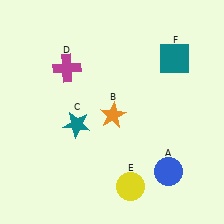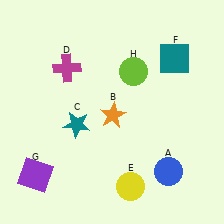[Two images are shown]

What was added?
A purple square (G), a lime circle (H) were added in Image 2.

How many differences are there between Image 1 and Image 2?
There are 2 differences between the two images.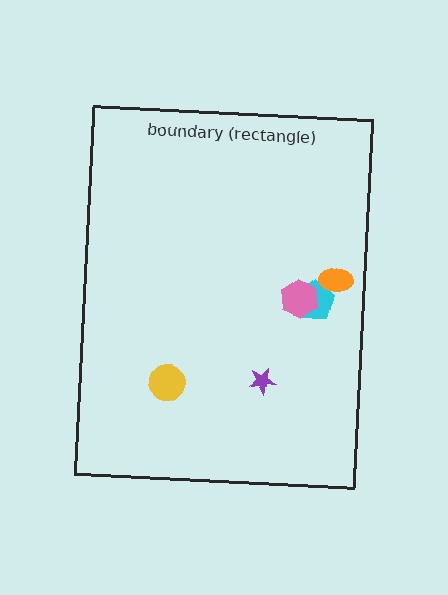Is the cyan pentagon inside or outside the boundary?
Inside.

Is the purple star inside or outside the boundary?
Inside.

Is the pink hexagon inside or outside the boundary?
Inside.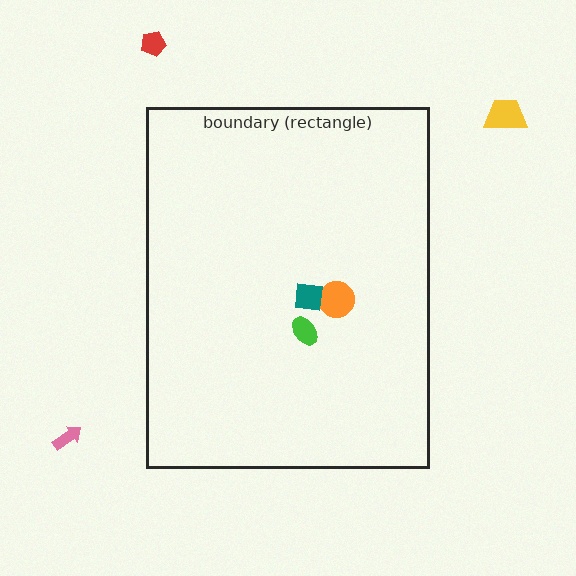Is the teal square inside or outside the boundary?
Inside.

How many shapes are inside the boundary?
3 inside, 3 outside.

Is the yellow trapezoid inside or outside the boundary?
Outside.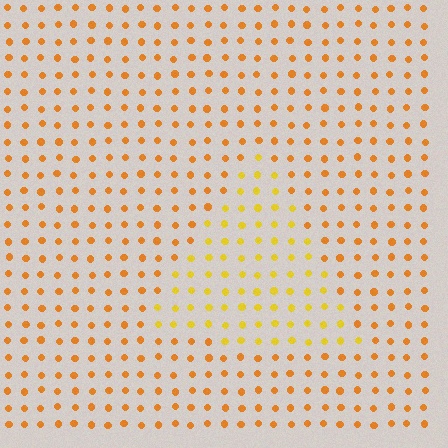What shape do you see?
I see a triangle.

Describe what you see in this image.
The image is filled with small orange elements in a uniform arrangement. A triangle-shaped region is visible where the elements are tinted to a slightly different hue, forming a subtle color boundary.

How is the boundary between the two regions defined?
The boundary is defined purely by a slight shift in hue (about 24 degrees). Spacing, size, and orientation are identical on both sides.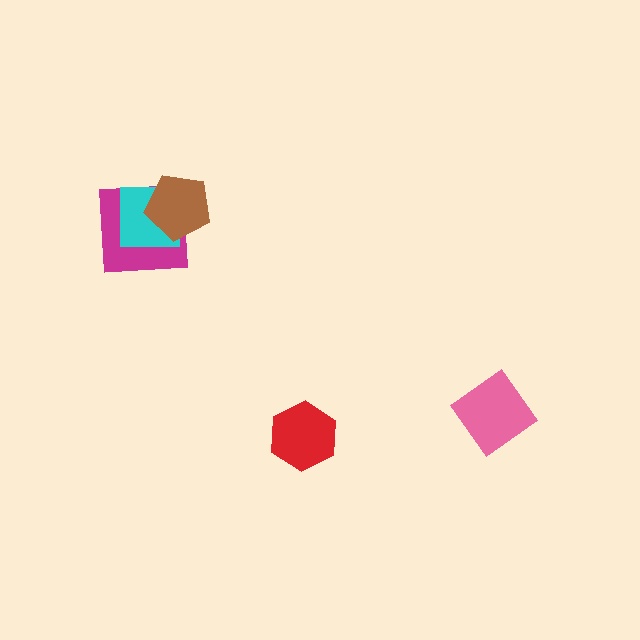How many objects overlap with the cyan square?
2 objects overlap with the cyan square.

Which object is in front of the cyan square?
The brown pentagon is in front of the cyan square.